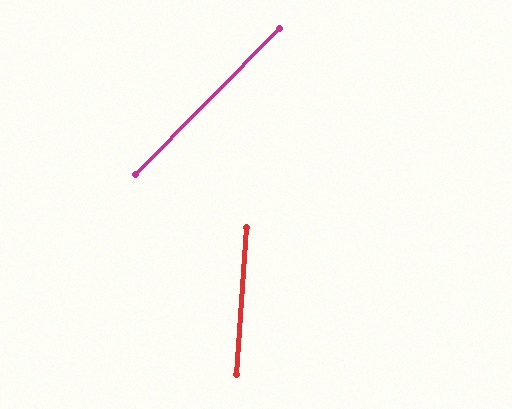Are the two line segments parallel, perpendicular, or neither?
Neither parallel nor perpendicular — they differ by about 41°.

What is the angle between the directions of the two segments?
Approximately 41 degrees.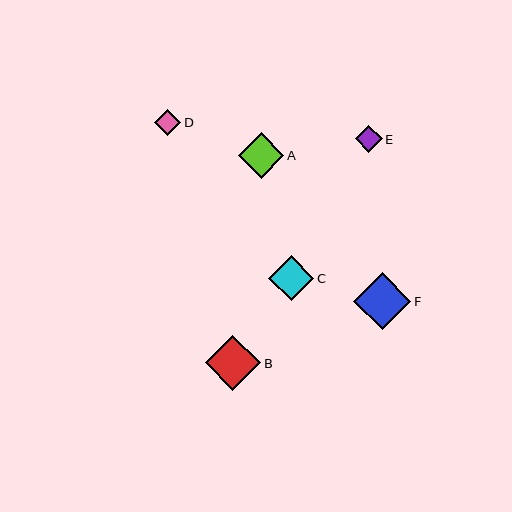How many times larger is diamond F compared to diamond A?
Diamond F is approximately 1.3 times the size of diamond A.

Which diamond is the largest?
Diamond F is the largest with a size of approximately 57 pixels.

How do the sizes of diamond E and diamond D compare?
Diamond E and diamond D are approximately the same size.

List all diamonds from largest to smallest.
From largest to smallest: F, B, A, C, E, D.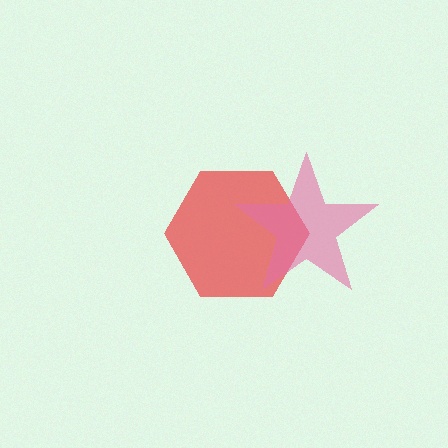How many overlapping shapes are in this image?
There are 2 overlapping shapes in the image.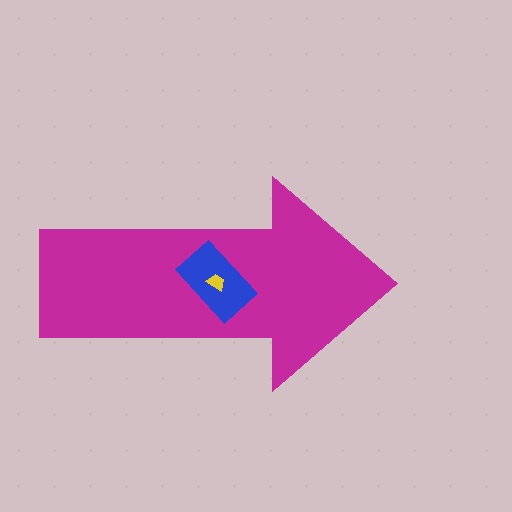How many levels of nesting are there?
3.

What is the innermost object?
The yellow trapezoid.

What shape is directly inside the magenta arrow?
The blue rectangle.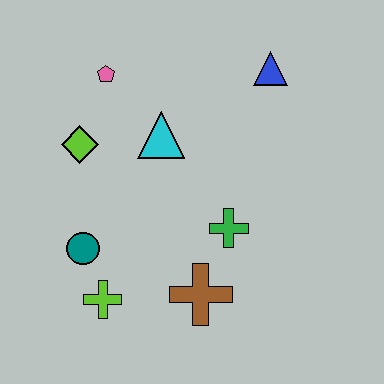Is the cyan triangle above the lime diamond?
Yes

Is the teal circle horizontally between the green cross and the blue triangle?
No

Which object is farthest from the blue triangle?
The lime cross is farthest from the blue triangle.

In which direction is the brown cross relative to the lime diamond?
The brown cross is below the lime diamond.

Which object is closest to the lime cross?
The teal circle is closest to the lime cross.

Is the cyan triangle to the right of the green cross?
No